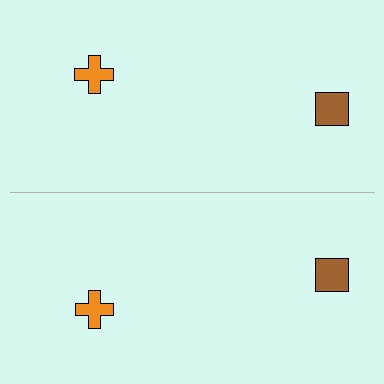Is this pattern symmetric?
Yes, this pattern has bilateral (reflection) symmetry.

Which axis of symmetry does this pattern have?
The pattern has a horizontal axis of symmetry running through the center of the image.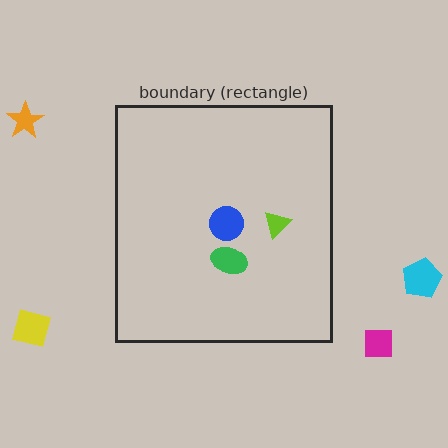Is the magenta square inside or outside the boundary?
Outside.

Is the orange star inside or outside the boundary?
Outside.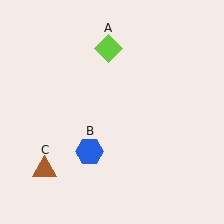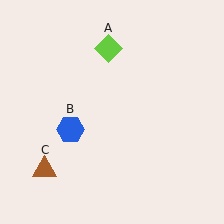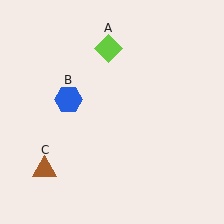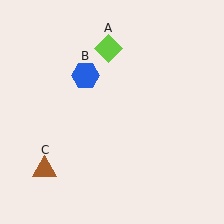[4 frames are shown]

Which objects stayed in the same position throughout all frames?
Lime diamond (object A) and brown triangle (object C) remained stationary.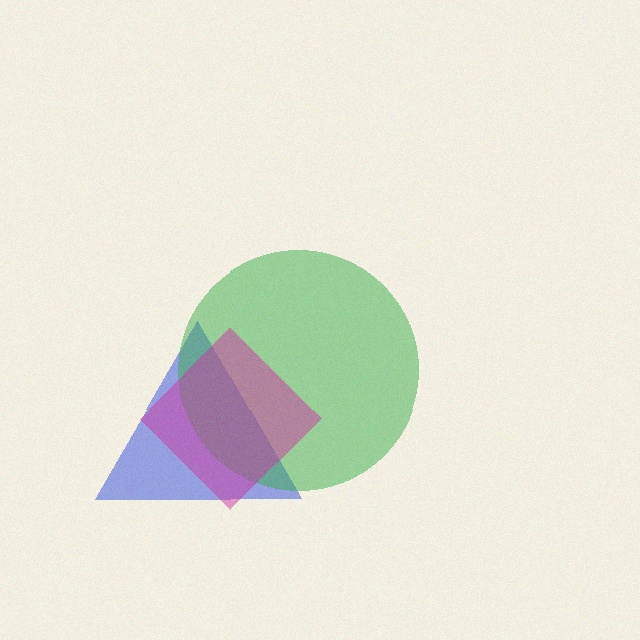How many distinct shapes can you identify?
There are 3 distinct shapes: a blue triangle, a green circle, a magenta diamond.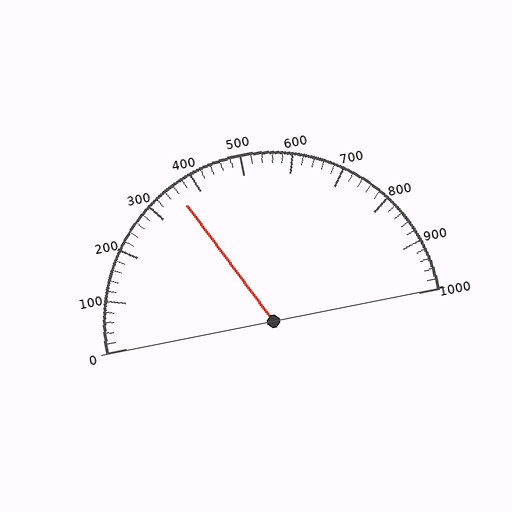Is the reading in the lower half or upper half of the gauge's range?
The reading is in the lower half of the range (0 to 1000).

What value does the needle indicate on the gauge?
The needle indicates approximately 360.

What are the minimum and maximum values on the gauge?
The gauge ranges from 0 to 1000.